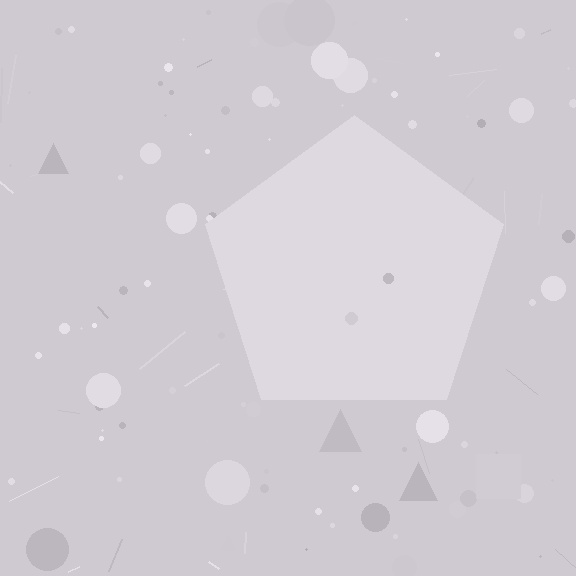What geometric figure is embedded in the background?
A pentagon is embedded in the background.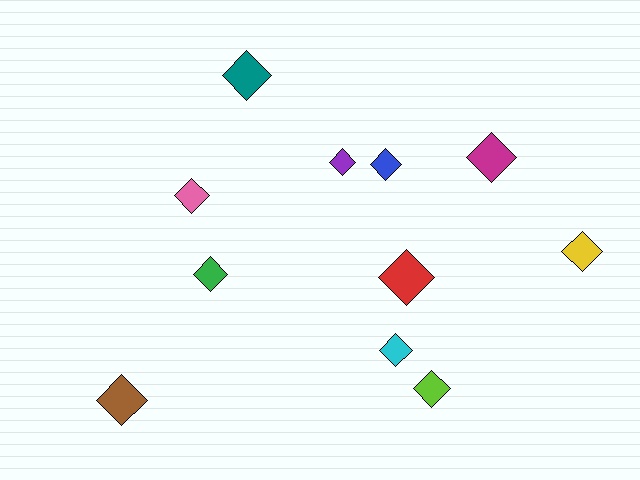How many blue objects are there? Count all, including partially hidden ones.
There is 1 blue object.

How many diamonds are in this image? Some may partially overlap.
There are 11 diamonds.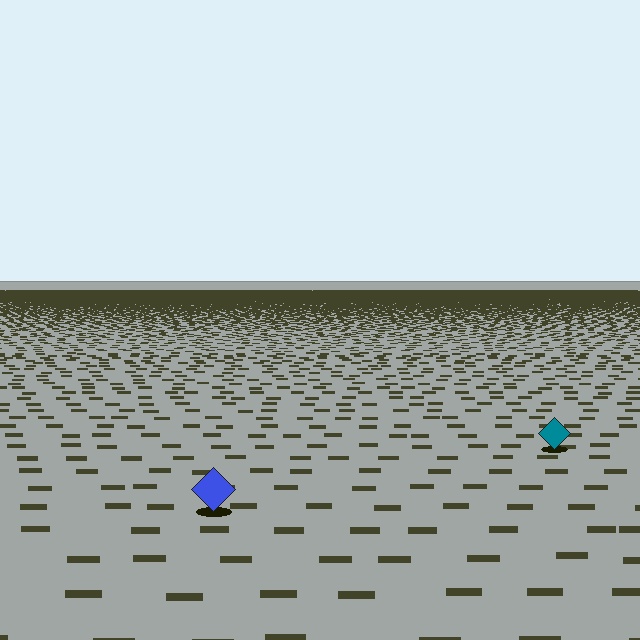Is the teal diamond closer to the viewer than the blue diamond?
No. The blue diamond is closer — you can tell from the texture gradient: the ground texture is coarser near it.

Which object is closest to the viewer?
The blue diamond is closest. The texture marks near it are larger and more spread out.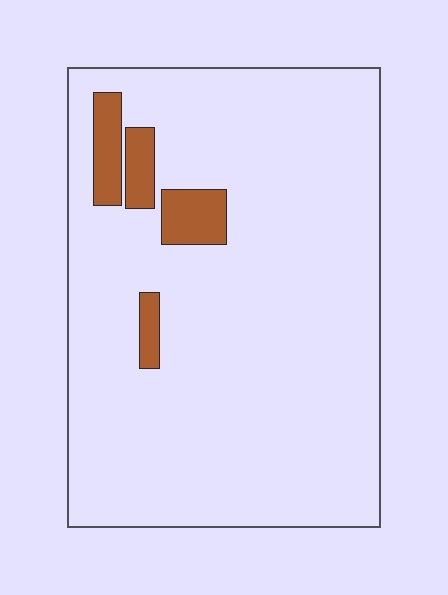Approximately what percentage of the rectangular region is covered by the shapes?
Approximately 10%.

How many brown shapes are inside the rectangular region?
4.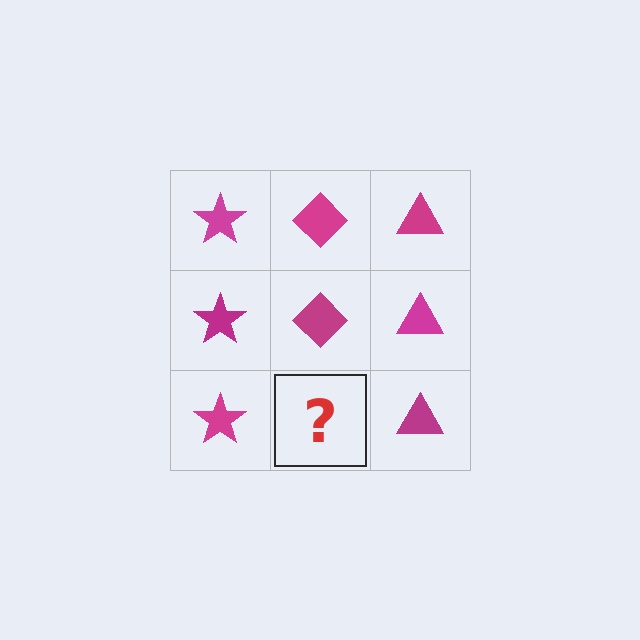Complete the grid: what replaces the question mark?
The question mark should be replaced with a magenta diamond.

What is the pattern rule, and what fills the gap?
The rule is that each column has a consistent shape. The gap should be filled with a magenta diamond.